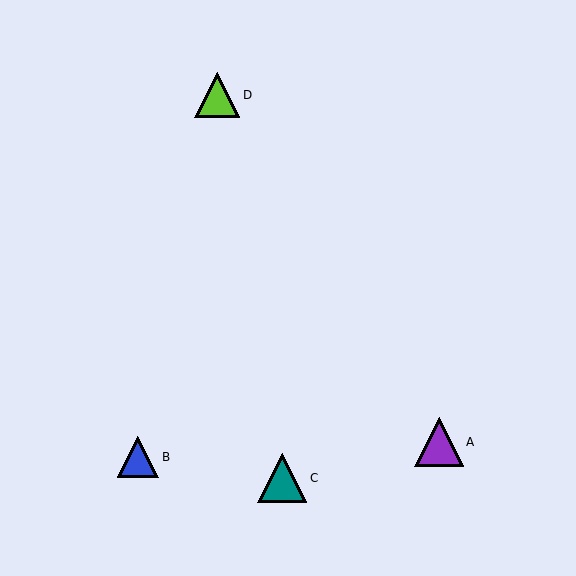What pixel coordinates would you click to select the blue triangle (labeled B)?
Click at (138, 457) to select the blue triangle B.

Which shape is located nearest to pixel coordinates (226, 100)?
The lime triangle (labeled D) at (217, 95) is nearest to that location.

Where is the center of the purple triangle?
The center of the purple triangle is at (439, 442).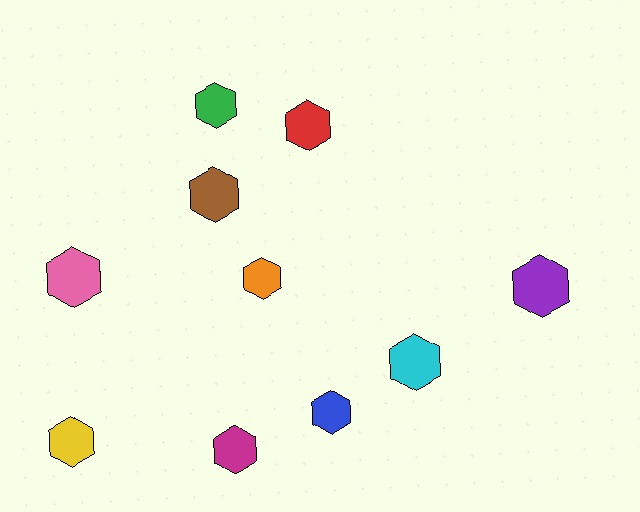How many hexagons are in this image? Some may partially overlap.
There are 10 hexagons.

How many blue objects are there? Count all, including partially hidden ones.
There is 1 blue object.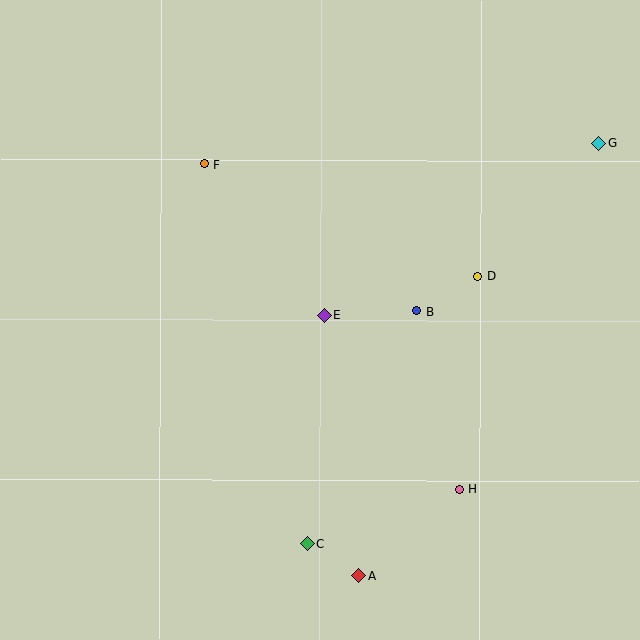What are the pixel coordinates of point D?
Point D is at (478, 276).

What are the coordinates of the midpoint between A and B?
The midpoint between A and B is at (388, 443).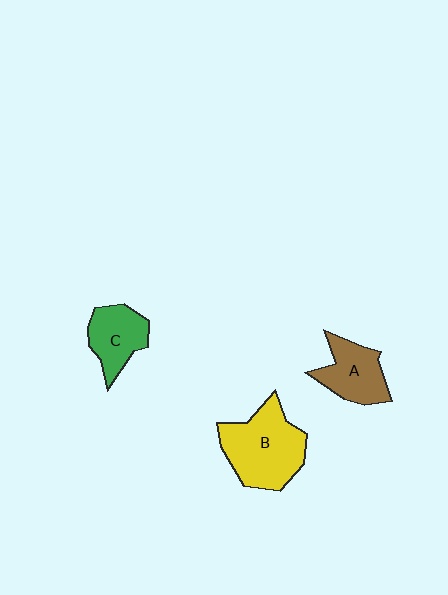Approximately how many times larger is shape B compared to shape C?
Approximately 1.7 times.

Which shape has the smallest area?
Shape C (green).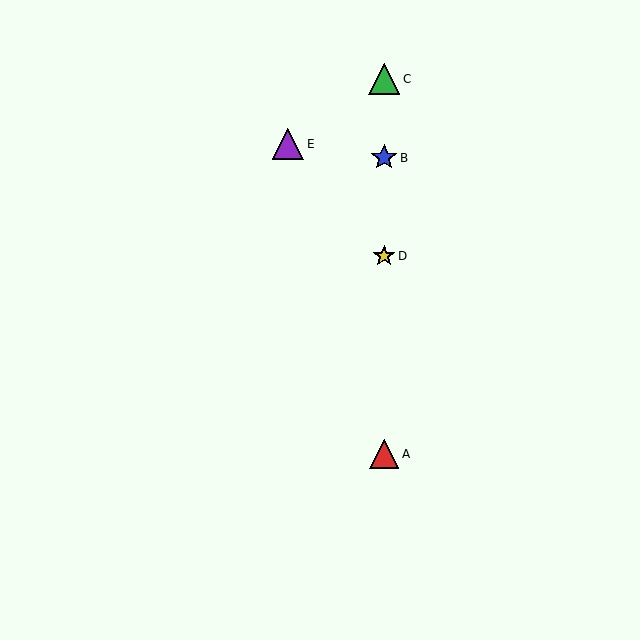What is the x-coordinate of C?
Object C is at x≈384.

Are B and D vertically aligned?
Yes, both are at x≈384.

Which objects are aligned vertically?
Objects A, B, C, D are aligned vertically.